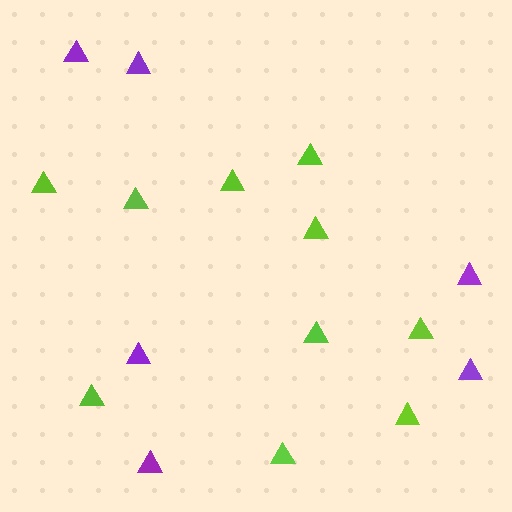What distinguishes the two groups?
There are 2 groups: one group of lime triangles (10) and one group of purple triangles (6).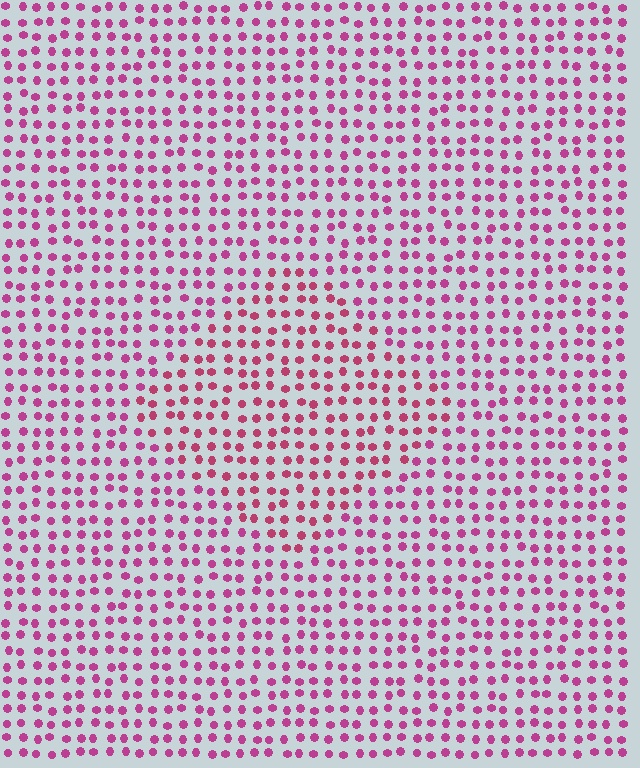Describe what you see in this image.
The image is filled with small magenta elements in a uniform arrangement. A diamond-shaped region is visible where the elements are tinted to a slightly different hue, forming a subtle color boundary.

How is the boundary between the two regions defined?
The boundary is defined purely by a slight shift in hue (about 18 degrees). Spacing, size, and orientation are identical on both sides.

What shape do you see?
I see a diamond.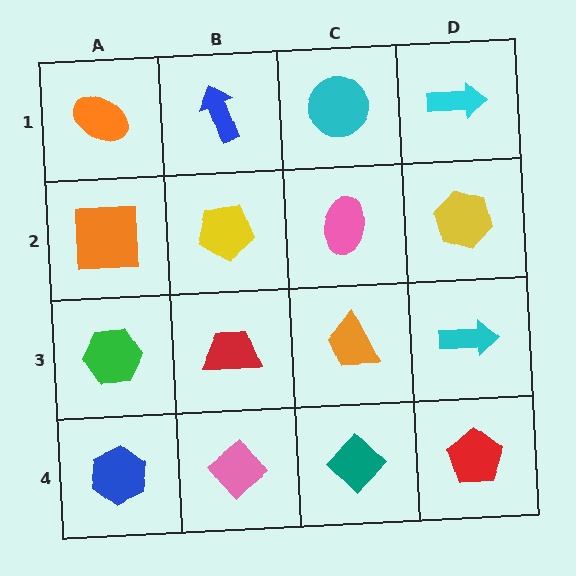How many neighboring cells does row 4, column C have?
3.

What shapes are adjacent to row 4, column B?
A red trapezoid (row 3, column B), a blue hexagon (row 4, column A), a teal diamond (row 4, column C).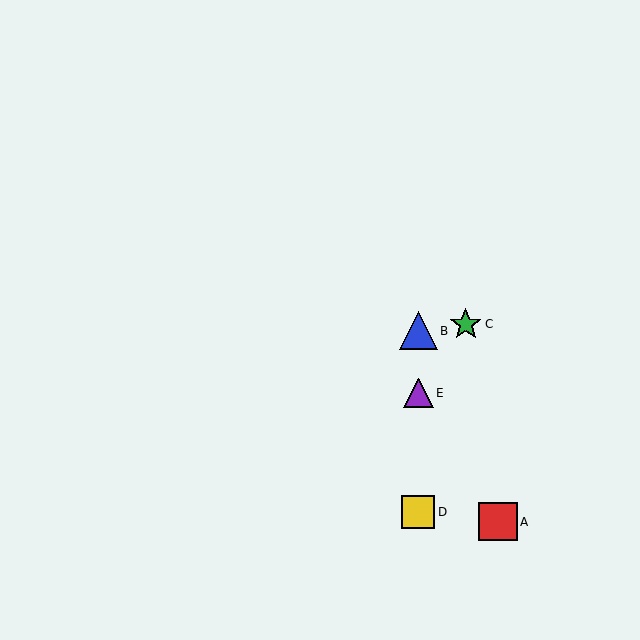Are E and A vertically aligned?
No, E is at x≈418 and A is at x≈498.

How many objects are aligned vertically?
3 objects (B, D, E) are aligned vertically.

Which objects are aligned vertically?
Objects B, D, E are aligned vertically.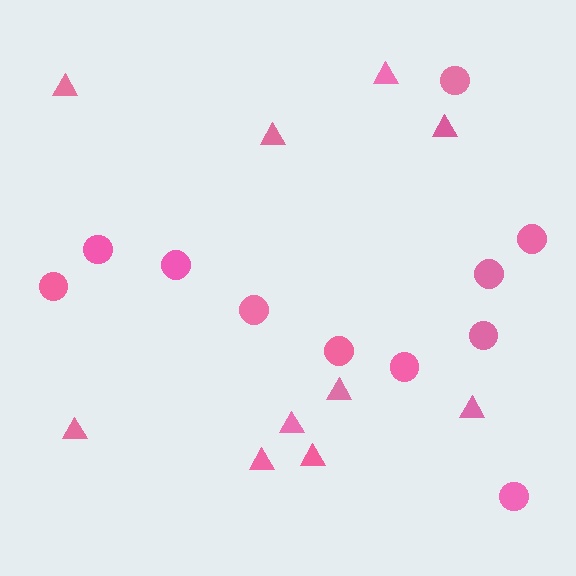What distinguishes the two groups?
There are 2 groups: one group of circles (11) and one group of triangles (10).